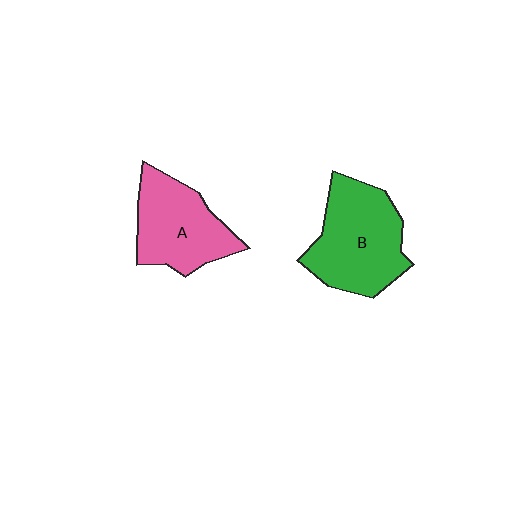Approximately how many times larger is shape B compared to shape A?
Approximately 1.2 times.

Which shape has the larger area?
Shape B (green).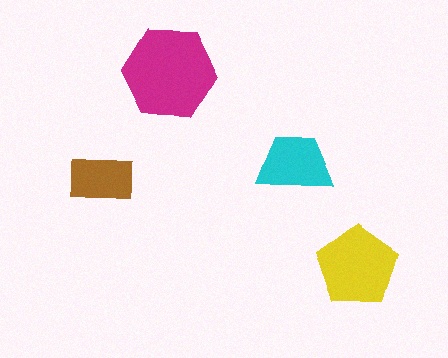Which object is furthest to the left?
The brown rectangle is leftmost.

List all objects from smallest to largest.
The brown rectangle, the cyan trapezoid, the yellow pentagon, the magenta hexagon.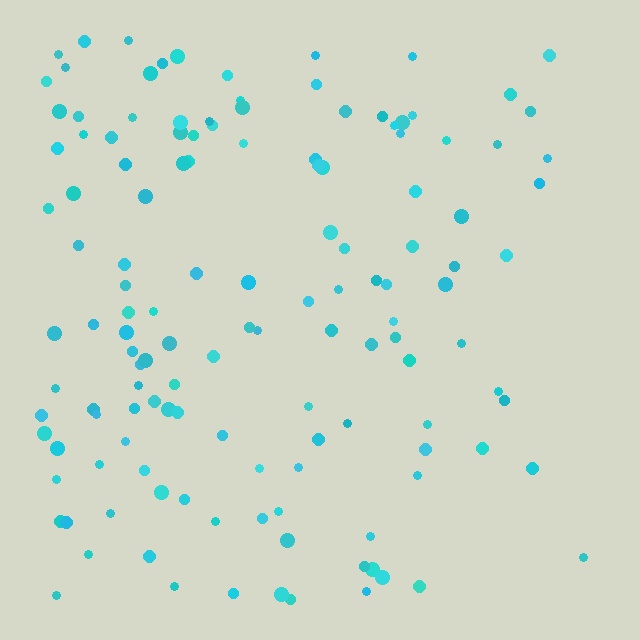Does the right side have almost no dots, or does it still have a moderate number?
Still a moderate number, just noticeably fewer than the left.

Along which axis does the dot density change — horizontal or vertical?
Horizontal.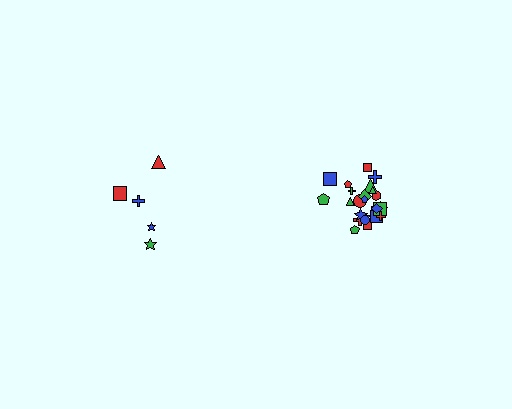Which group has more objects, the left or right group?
The right group.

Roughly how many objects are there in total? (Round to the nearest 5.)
Roughly 30 objects in total.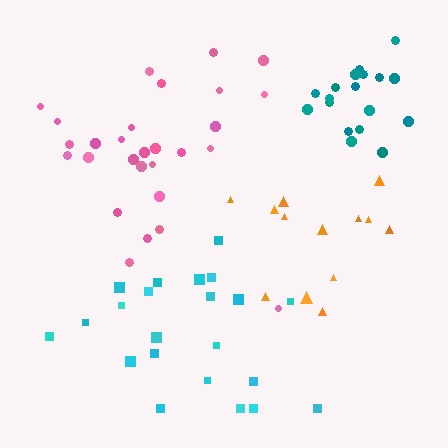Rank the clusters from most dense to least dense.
teal, pink, orange, cyan.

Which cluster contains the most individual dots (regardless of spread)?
Pink (28).